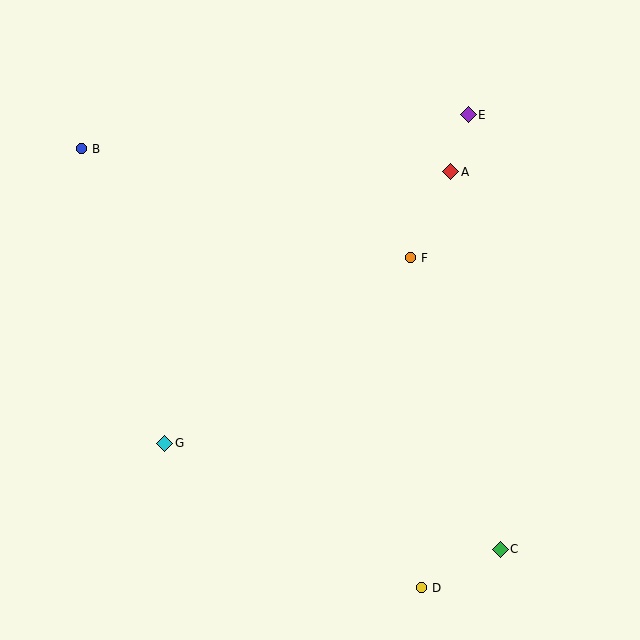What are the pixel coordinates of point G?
Point G is at (165, 443).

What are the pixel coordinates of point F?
Point F is at (411, 258).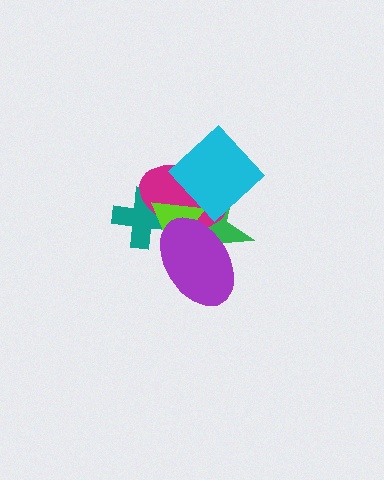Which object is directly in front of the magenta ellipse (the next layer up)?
The lime triangle is directly in front of the magenta ellipse.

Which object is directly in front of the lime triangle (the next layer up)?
The cyan diamond is directly in front of the lime triangle.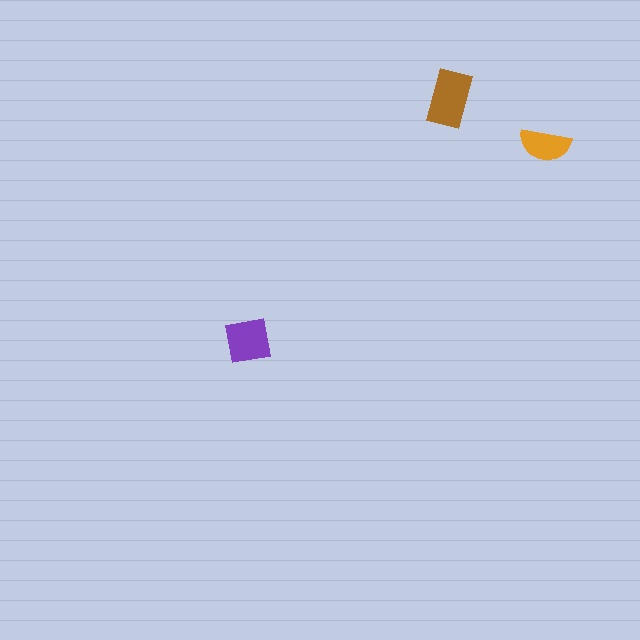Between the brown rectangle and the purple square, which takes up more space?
The brown rectangle.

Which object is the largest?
The brown rectangle.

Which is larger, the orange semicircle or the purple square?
The purple square.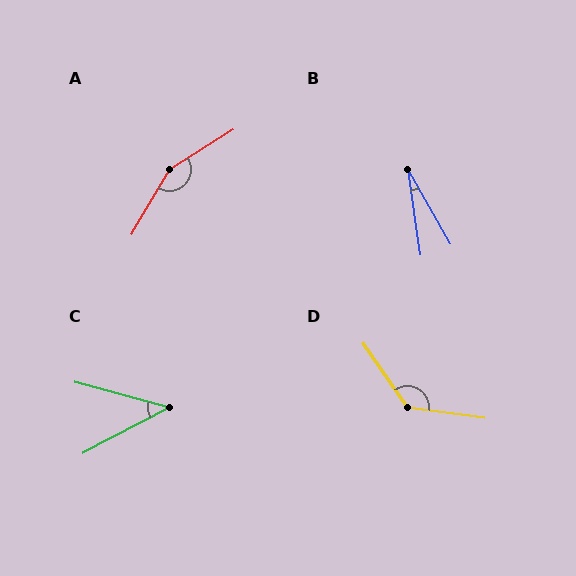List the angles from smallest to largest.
B (21°), C (42°), D (132°), A (153°).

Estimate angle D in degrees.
Approximately 132 degrees.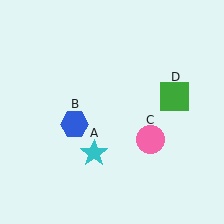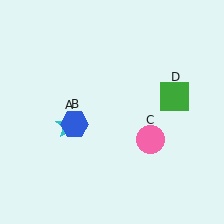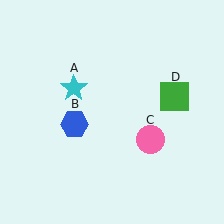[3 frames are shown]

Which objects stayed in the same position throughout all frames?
Blue hexagon (object B) and pink circle (object C) and green square (object D) remained stationary.